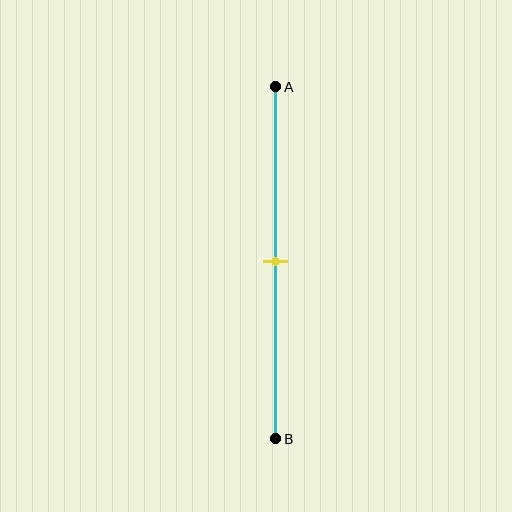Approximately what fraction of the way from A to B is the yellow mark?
The yellow mark is approximately 50% of the way from A to B.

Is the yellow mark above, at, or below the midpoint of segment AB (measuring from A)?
The yellow mark is approximately at the midpoint of segment AB.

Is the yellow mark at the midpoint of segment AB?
Yes, the mark is approximately at the midpoint.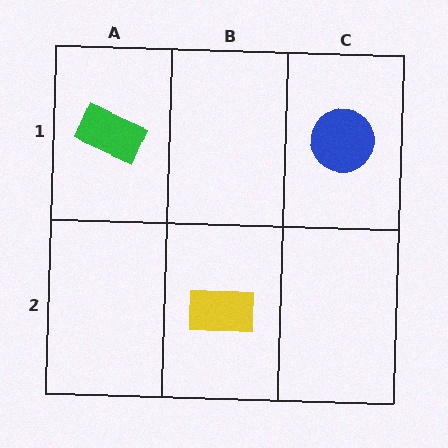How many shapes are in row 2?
1 shape.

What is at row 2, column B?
A yellow rectangle.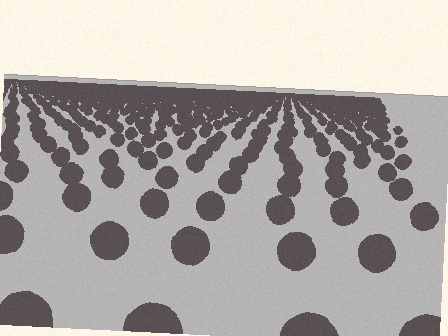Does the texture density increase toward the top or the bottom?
Density increases toward the top.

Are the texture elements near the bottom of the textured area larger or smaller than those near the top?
Larger. Near the bottom, elements are closer to the viewer and appear at a bigger on-screen size.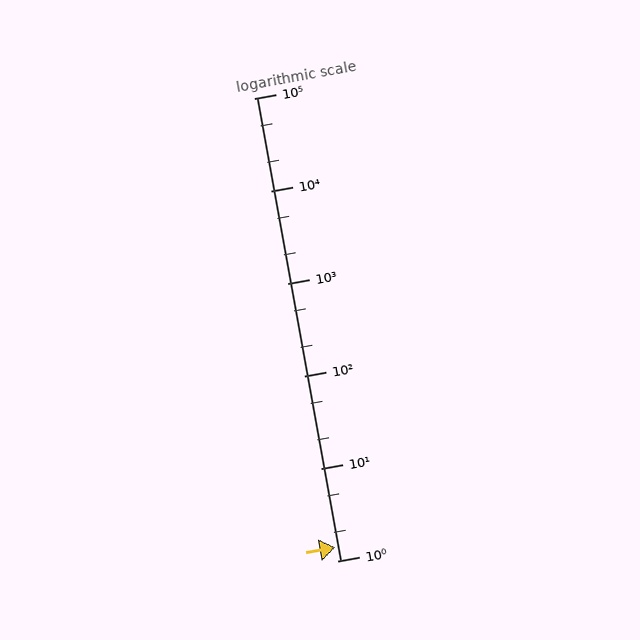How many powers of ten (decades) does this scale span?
The scale spans 5 decades, from 1 to 100000.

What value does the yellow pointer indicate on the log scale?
The pointer indicates approximately 1.4.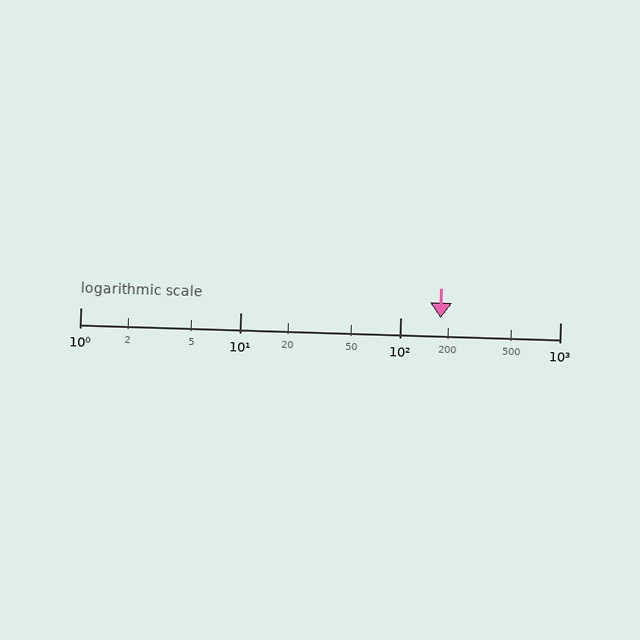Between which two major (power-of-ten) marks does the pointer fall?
The pointer is between 100 and 1000.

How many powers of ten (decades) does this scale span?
The scale spans 3 decades, from 1 to 1000.